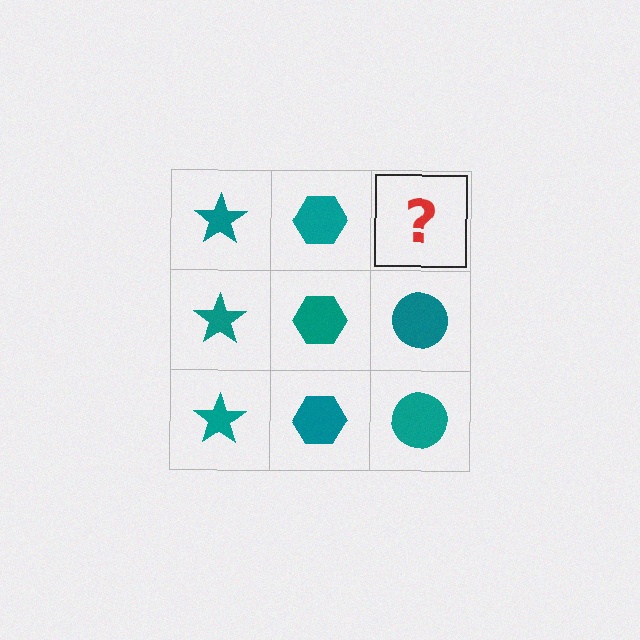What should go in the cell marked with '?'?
The missing cell should contain a teal circle.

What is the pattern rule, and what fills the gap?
The rule is that each column has a consistent shape. The gap should be filled with a teal circle.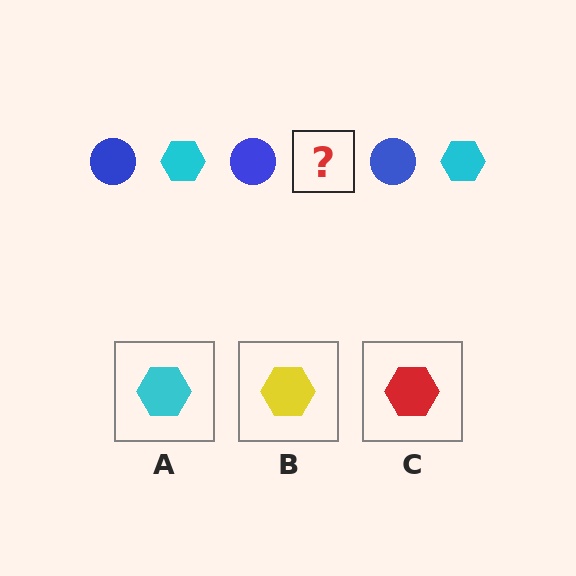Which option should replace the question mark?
Option A.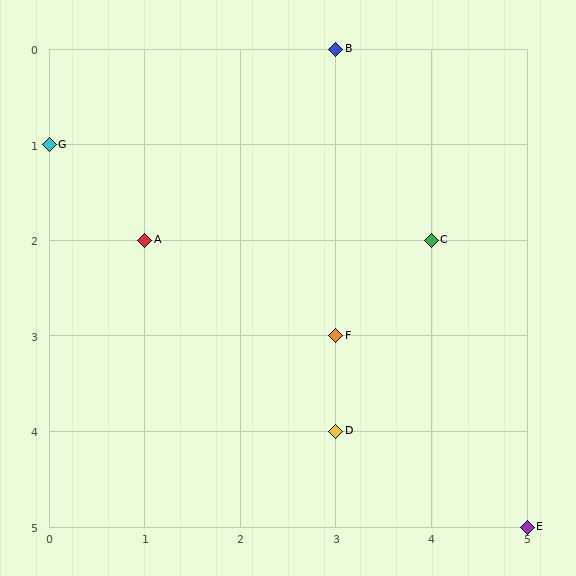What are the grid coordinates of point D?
Point D is at grid coordinates (3, 4).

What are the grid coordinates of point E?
Point E is at grid coordinates (5, 5).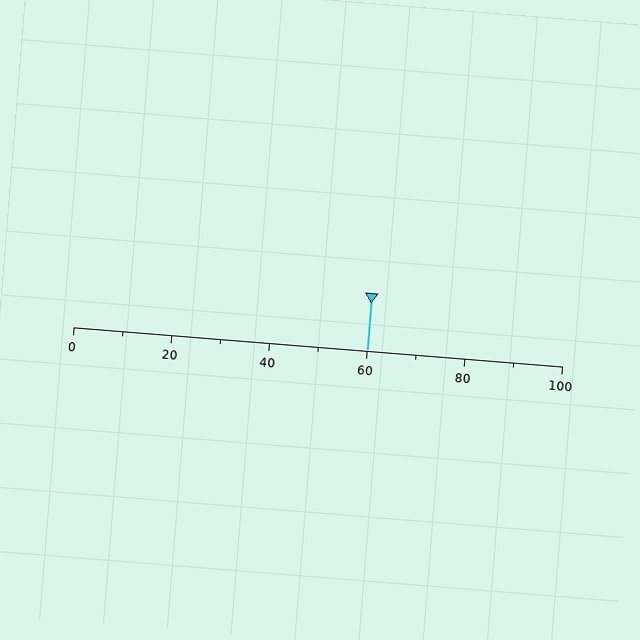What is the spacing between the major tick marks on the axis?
The major ticks are spaced 20 apart.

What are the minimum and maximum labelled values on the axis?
The axis runs from 0 to 100.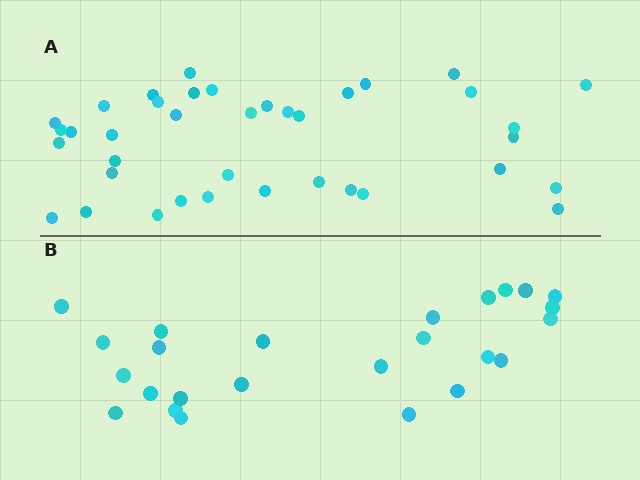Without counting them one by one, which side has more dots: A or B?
Region A (the top region) has more dots.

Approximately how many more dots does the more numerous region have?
Region A has approximately 15 more dots than region B.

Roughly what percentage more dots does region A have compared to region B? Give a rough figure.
About 50% more.